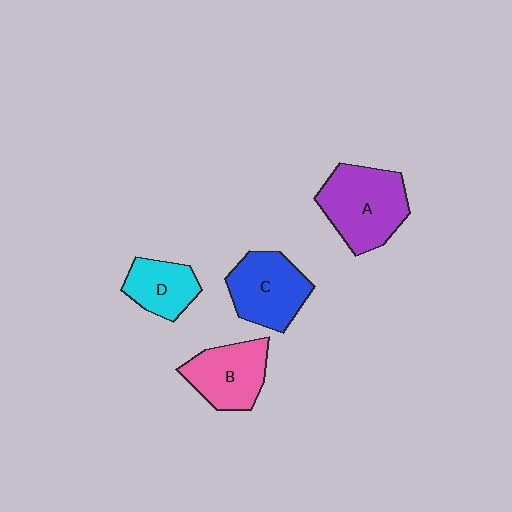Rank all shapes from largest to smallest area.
From largest to smallest: A (purple), C (blue), B (pink), D (cyan).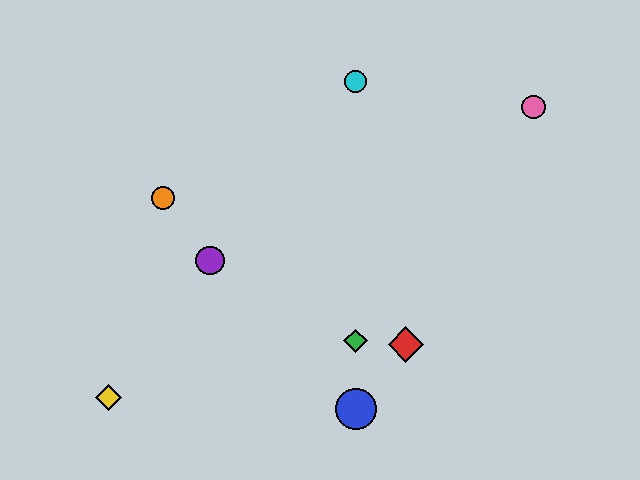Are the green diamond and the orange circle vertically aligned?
No, the green diamond is at x≈356 and the orange circle is at x≈163.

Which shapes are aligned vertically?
The blue circle, the green diamond, the cyan circle are aligned vertically.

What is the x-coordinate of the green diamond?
The green diamond is at x≈356.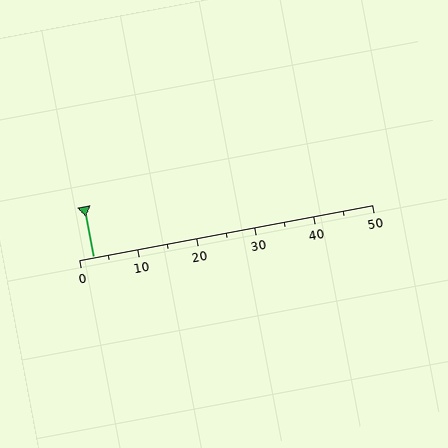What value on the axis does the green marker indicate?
The marker indicates approximately 2.5.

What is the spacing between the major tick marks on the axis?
The major ticks are spaced 10 apart.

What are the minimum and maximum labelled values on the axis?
The axis runs from 0 to 50.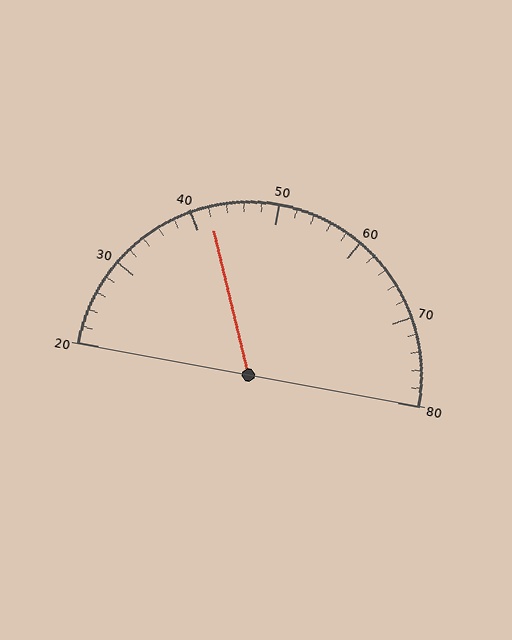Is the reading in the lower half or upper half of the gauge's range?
The reading is in the lower half of the range (20 to 80).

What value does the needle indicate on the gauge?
The needle indicates approximately 42.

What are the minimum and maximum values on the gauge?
The gauge ranges from 20 to 80.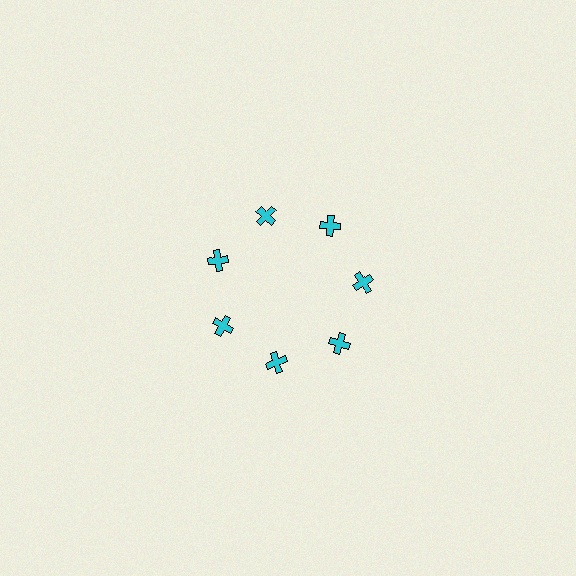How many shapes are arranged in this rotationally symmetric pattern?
There are 7 shapes, arranged in 7 groups of 1.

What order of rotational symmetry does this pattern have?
This pattern has 7-fold rotational symmetry.